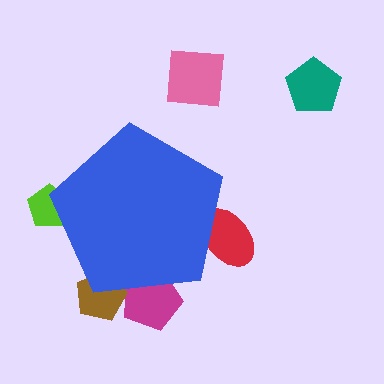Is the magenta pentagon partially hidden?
Yes, the magenta pentagon is partially hidden behind the blue pentagon.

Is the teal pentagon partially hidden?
No, the teal pentagon is fully visible.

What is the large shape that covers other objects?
A blue pentagon.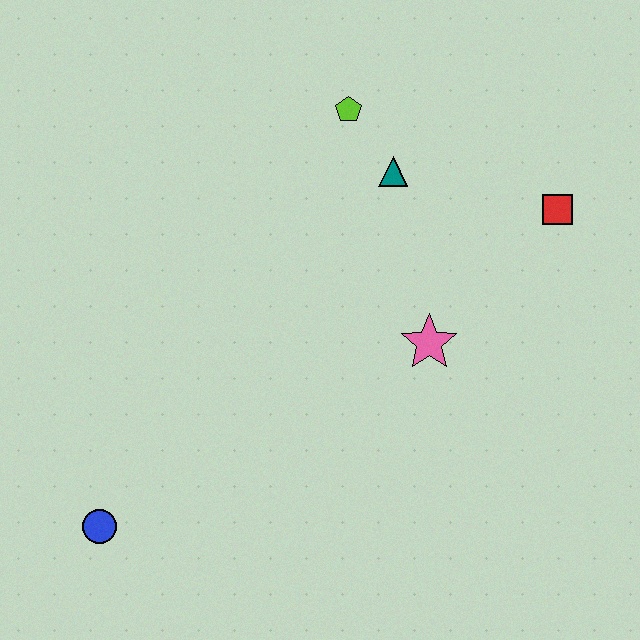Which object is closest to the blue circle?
The pink star is closest to the blue circle.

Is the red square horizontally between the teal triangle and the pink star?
No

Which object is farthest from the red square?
The blue circle is farthest from the red square.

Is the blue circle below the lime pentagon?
Yes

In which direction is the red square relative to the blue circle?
The red square is to the right of the blue circle.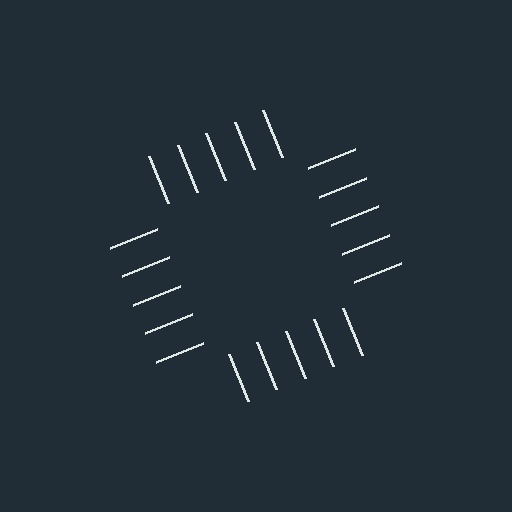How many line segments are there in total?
20 — 5 along each of the 4 edges.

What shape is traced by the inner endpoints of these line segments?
An illusory square — the line segments terminate on its edges but no continuous stroke is drawn.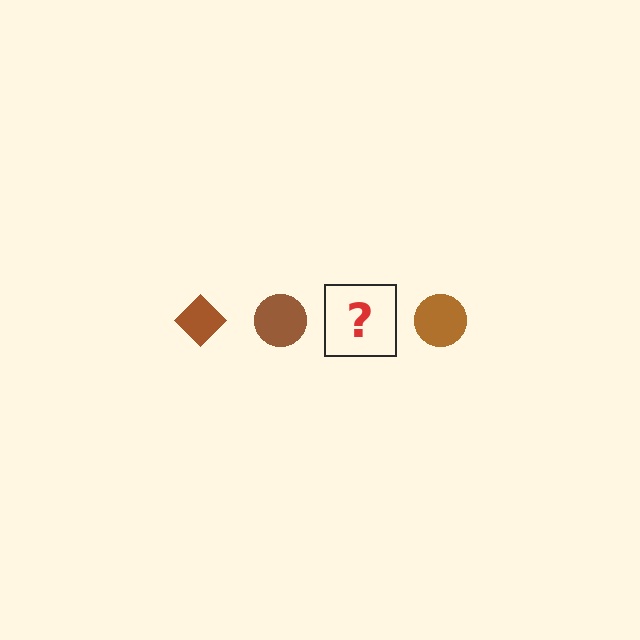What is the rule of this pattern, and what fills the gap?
The rule is that the pattern cycles through diamond, circle shapes in brown. The gap should be filled with a brown diamond.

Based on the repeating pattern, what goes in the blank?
The blank should be a brown diamond.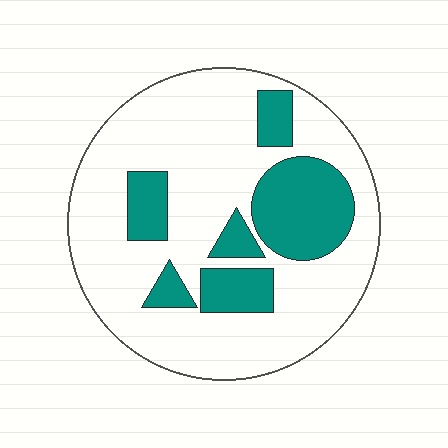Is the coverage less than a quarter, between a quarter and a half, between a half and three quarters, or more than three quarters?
Between a quarter and a half.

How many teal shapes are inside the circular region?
6.